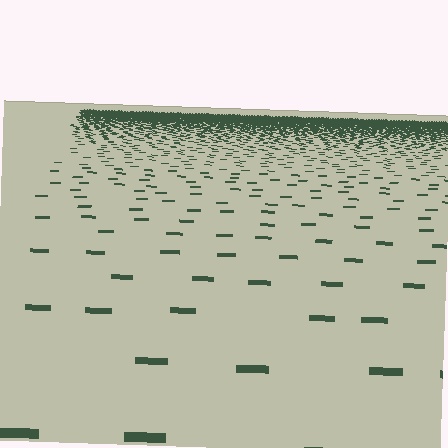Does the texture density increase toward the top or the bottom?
Density increases toward the top.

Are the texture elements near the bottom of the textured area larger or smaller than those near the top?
Larger. Near the bottom, elements are closer to the viewer and appear at a bigger on-screen size.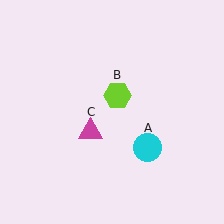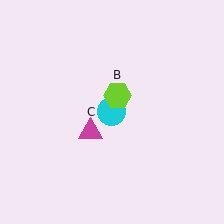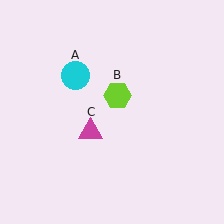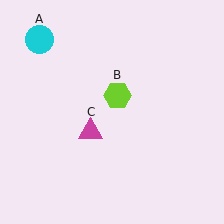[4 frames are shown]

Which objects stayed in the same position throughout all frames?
Lime hexagon (object B) and magenta triangle (object C) remained stationary.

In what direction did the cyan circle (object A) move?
The cyan circle (object A) moved up and to the left.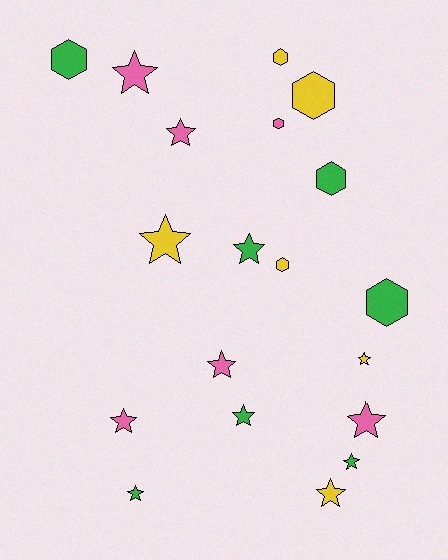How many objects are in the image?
There are 19 objects.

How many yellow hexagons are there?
There are 3 yellow hexagons.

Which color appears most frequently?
Green, with 7 objects.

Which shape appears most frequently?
Star, with 12 objects.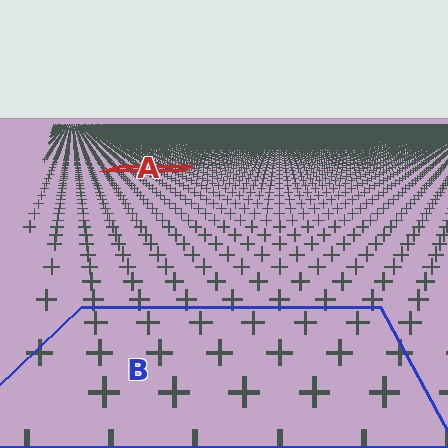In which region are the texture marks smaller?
The texture marks are smaller in region A, because it is farther away.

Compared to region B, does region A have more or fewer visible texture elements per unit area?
Region A has more texture elements per unit area — they are packed more densely because it is farther away.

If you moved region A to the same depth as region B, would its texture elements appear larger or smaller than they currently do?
They would appear larger. At a closer depth, the same texture elements are projected at a bigger on-screen size.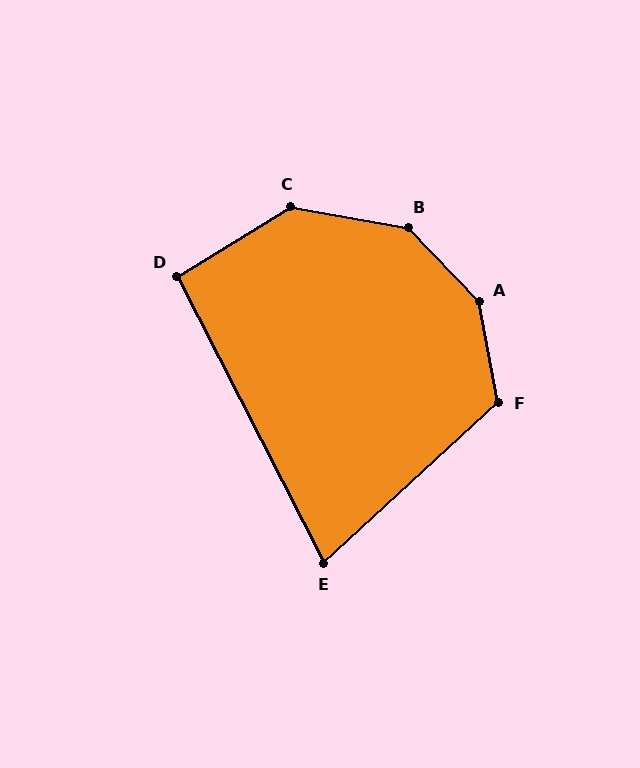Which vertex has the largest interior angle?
A, at approximately 147 degrees.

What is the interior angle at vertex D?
Approximately 94 degrees (approximately right).